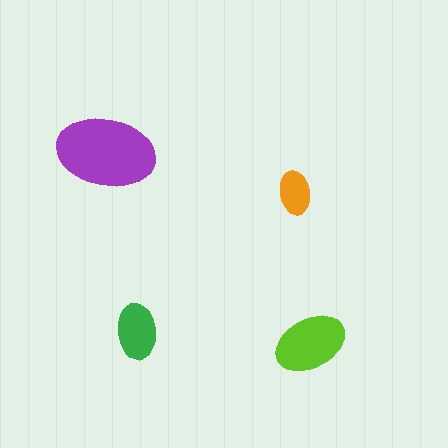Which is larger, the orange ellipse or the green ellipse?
The green one.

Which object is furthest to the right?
The lime ellipse is rightmost.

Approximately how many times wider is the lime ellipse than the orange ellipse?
About 1.5 times wider.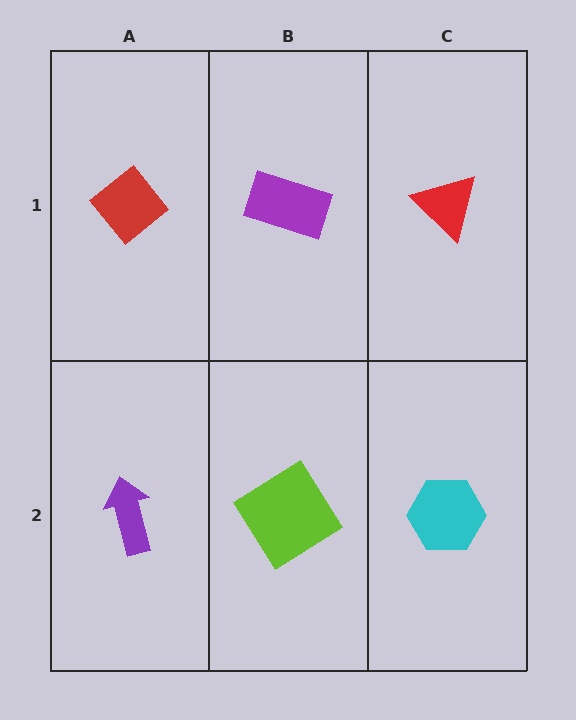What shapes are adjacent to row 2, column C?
A red triangle (row 1, column C), a lime diamond (row 2, column B).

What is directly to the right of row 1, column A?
A purple rectangle.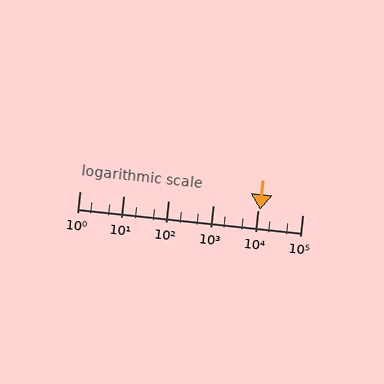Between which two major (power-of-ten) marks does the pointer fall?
The pointer is between 10000 and 100000.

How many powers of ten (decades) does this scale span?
The scale spans 5 decades, from 1 to 100000.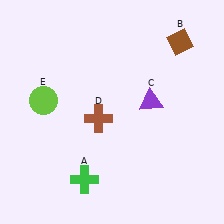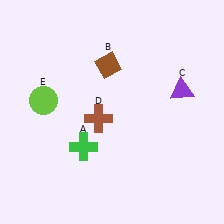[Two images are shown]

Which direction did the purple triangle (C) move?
The purple triangle (C) moved right.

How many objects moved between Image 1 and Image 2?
3 objects moved between the two images.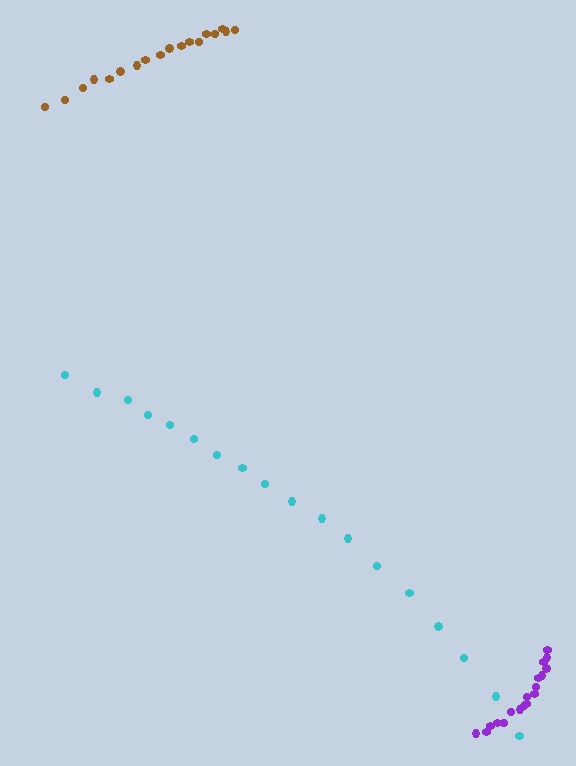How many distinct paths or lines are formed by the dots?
There are 3 distinct paths.